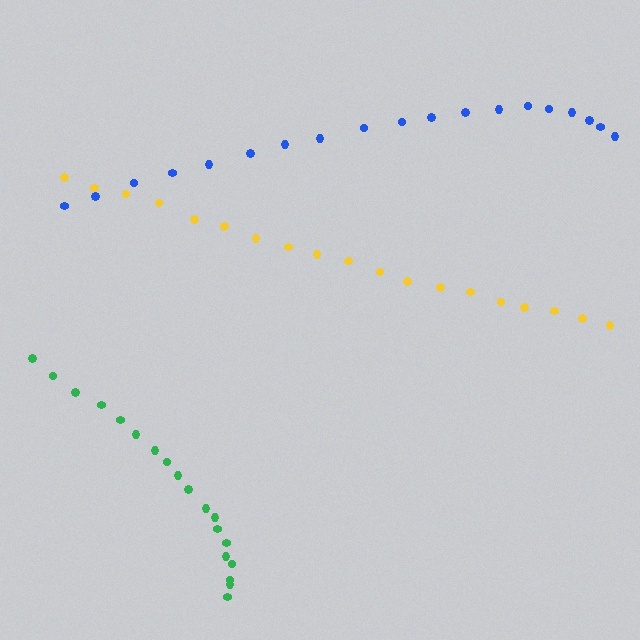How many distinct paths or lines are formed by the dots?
There are 3 distinct paths.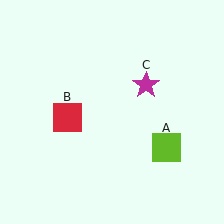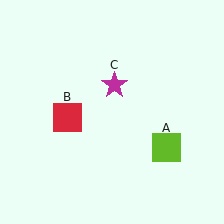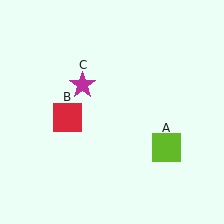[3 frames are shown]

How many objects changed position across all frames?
1 object changed position: magenta star (object C).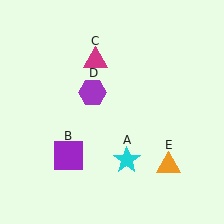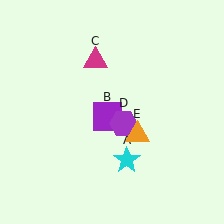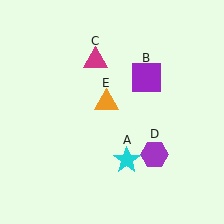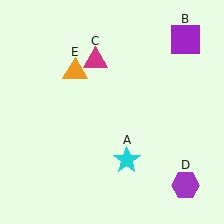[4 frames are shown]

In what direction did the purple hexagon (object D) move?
The purple hexagon (object D) moved down and to the right.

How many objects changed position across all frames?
3 objects changed position: purple square (object B), purple hexagon (object D), orange triangle (object E).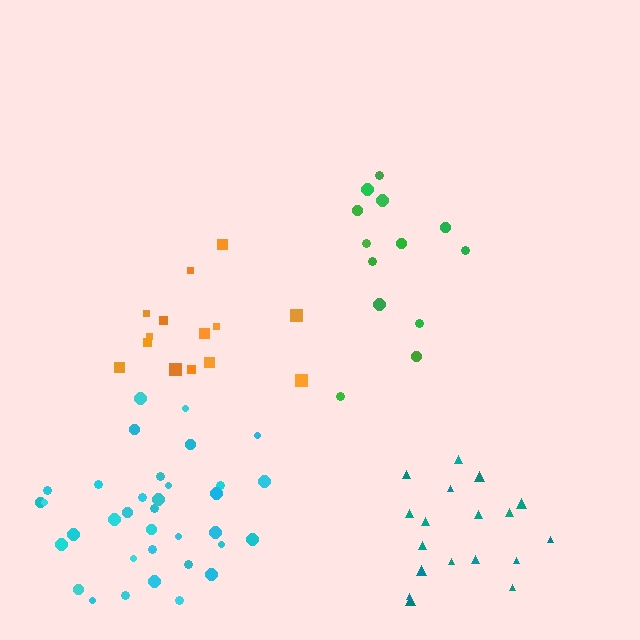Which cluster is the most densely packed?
Cyan.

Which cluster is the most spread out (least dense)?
Orange.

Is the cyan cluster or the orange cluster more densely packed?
Cyan.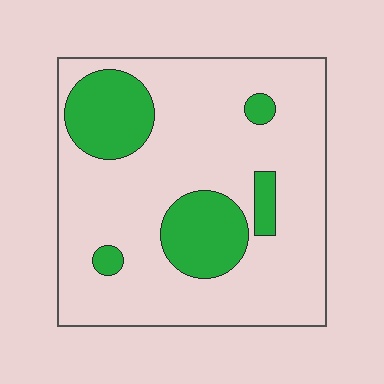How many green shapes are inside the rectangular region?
5.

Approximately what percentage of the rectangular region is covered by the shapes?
Approximately 20%.